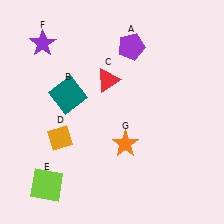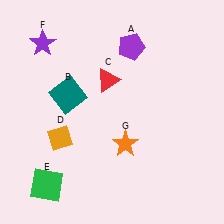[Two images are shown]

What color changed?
The square (E) changed from lime in Image 1 to green in Image 2.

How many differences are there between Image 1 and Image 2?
There is 1 difference between the two images.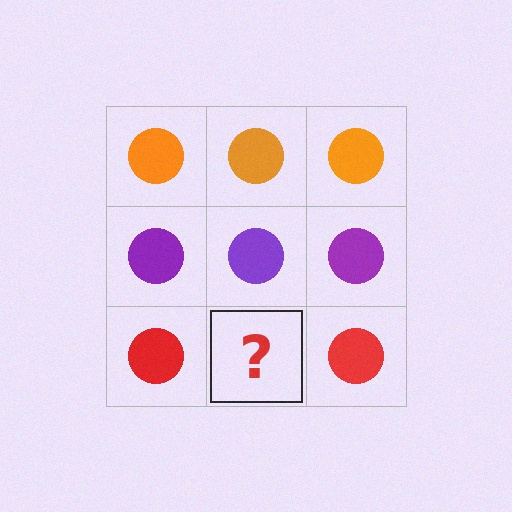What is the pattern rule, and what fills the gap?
The rule is that each row has a consistent color. The gap should be filled with a red circle.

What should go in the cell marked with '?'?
The missing cell should contain a red circle.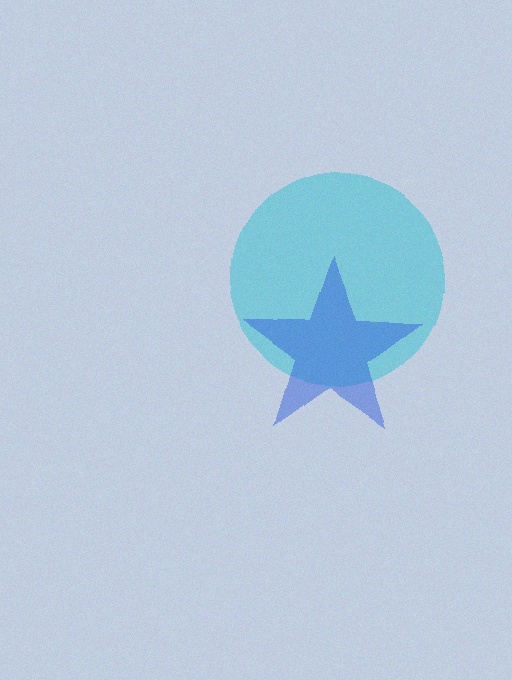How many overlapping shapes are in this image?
There are 2 overlapping shapes in the image.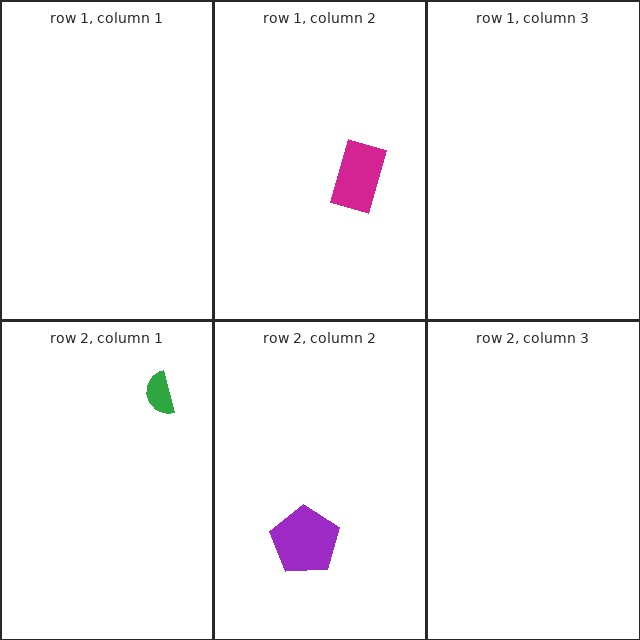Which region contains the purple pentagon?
The row 2, column 2 region.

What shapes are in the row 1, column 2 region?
The magenta rectangle.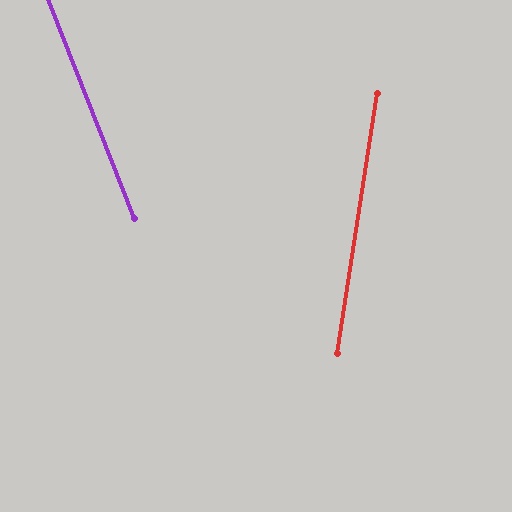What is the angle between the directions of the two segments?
Approximately 30 degrees.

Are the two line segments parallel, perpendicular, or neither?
Neither parallel nor perpendicular — they differ by about 30°.